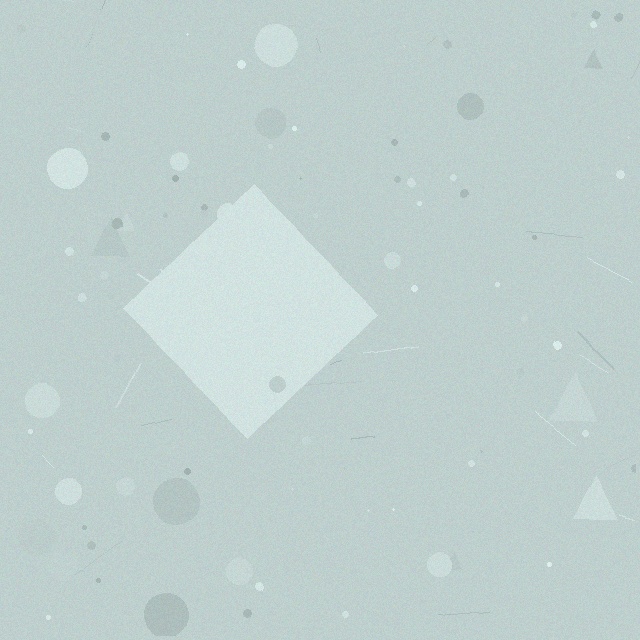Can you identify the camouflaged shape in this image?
The camouflaged shape is a diamond.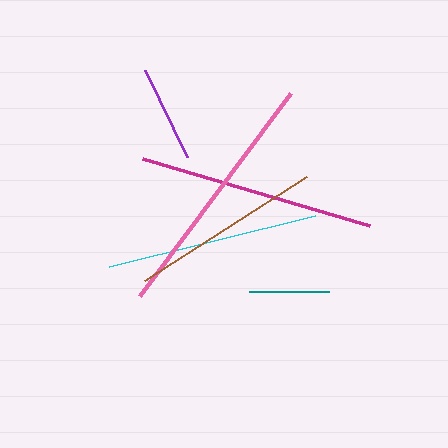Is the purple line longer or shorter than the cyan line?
The cyan line is longer than the purple line.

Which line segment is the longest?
The pink line is the longest at approximately 253 pixels.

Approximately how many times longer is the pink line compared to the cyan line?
The pink line is approximately 1.2 times the length of the cyan line.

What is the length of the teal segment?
The teal segment is approximately 80 pixels long.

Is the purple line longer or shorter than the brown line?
The brown line is longer than the purple line.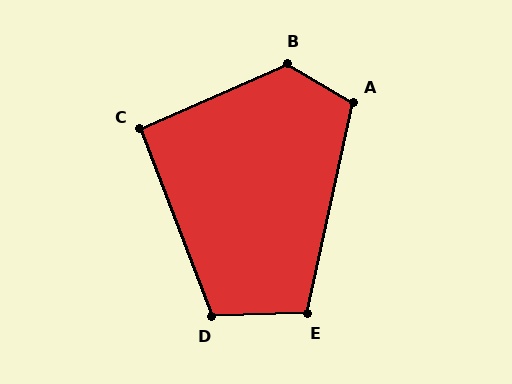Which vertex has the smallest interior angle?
C, at approximately 93 degrees.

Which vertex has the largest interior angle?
B, at approximately 126 degrees.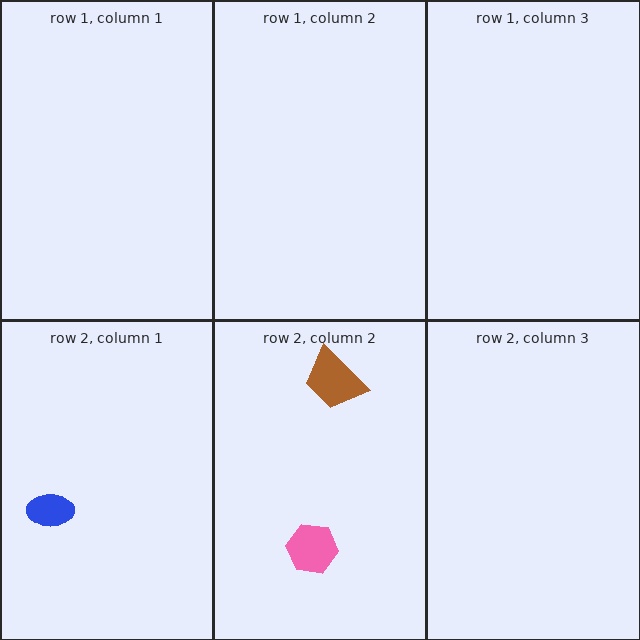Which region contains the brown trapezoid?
The row 2, column 2 region.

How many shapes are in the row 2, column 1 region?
1.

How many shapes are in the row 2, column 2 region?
2.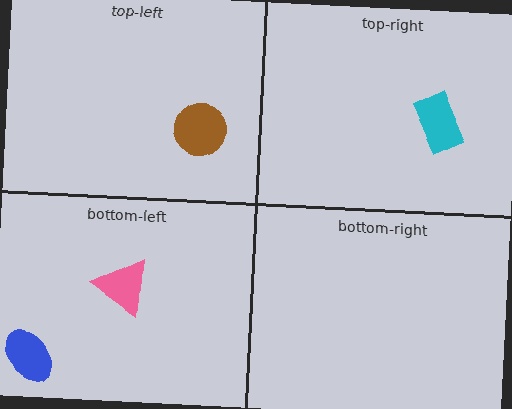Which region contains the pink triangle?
The bottom-left region.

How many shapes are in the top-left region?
1.